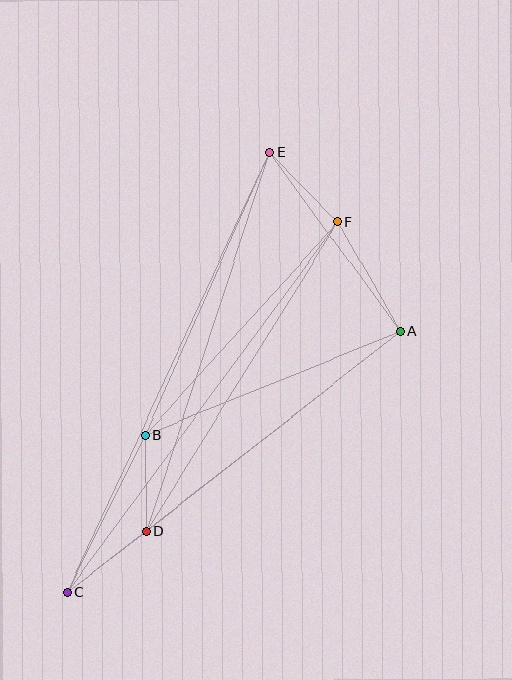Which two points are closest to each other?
Points B and D are closest to each other.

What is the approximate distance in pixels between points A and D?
The distance between A and D is approximately 323 pixels.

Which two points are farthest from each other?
Points C and E are farthest from each other.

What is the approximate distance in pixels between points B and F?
The distance between B and F is approximately 287 pixels.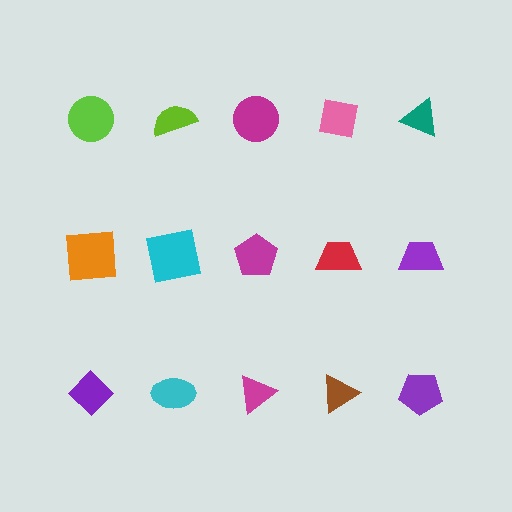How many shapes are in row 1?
5 shapes.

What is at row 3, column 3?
A magenta triangle.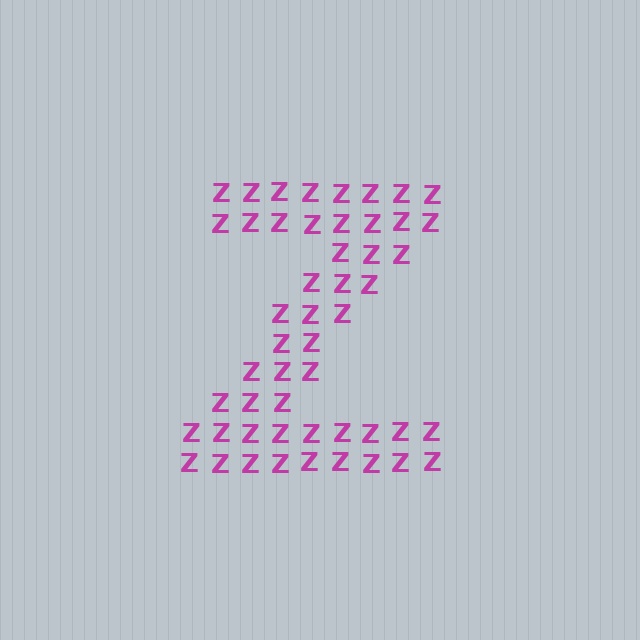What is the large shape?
The large shape is the letter Z.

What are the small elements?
The small elements are letter Z's.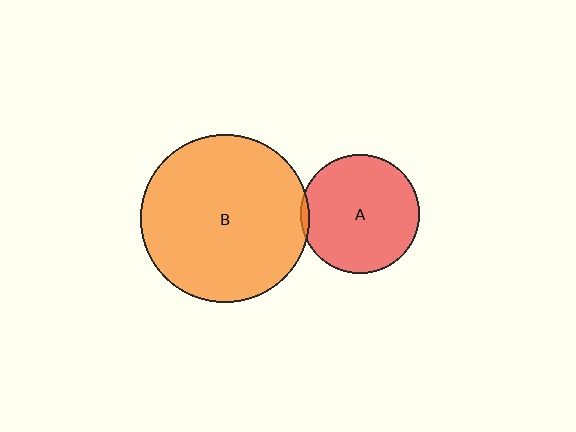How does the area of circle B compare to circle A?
Approximately 2.0 times.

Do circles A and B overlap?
Yes.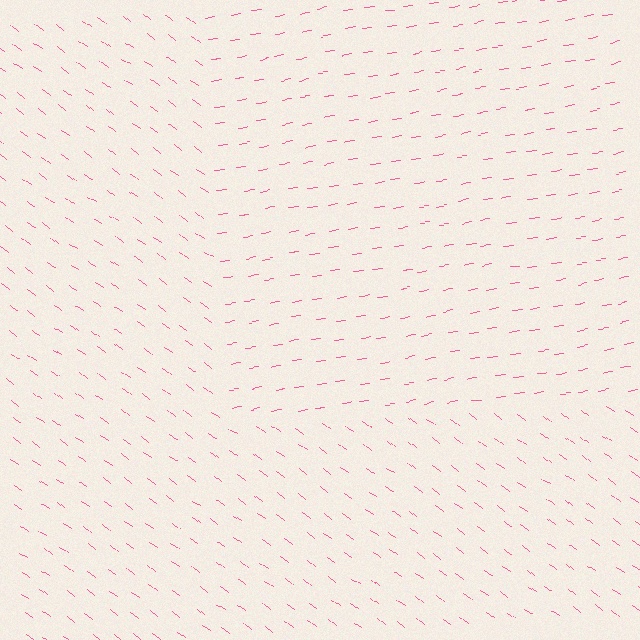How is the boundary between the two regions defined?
The boundary is defined purely by a change in line orientation (approximately 45 degrees difference). All lines are the same color and thickness.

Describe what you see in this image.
The image is filled with small pink line segments. A rectangle region in the image has lines oriented differently from the surrounding lines, creating a visible texture boundary.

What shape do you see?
I see a rectangle.